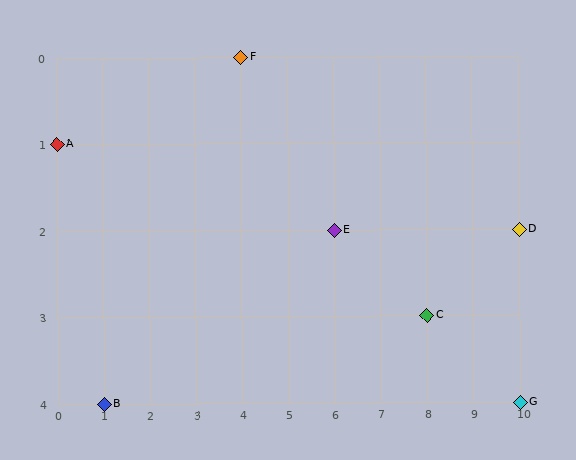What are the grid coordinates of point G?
Point G is at grid coordinates (10, 4).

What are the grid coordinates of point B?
Point B is at grid coordinates (1, 4).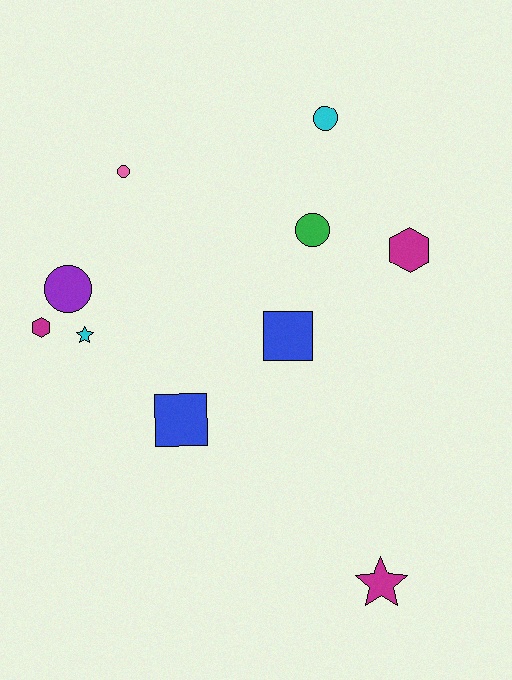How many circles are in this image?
There are 4 circles.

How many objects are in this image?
There are 10 objects.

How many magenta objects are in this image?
There are 3 magenta objects.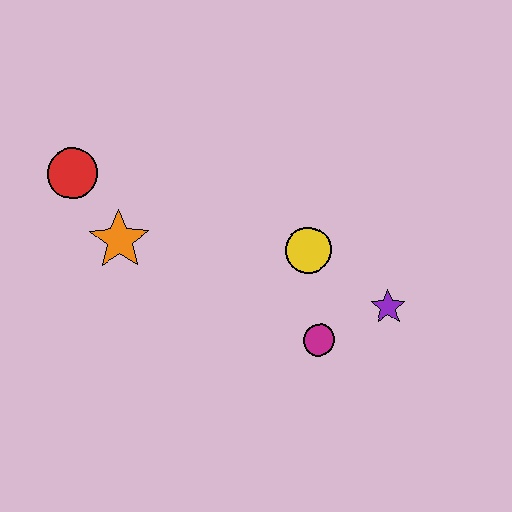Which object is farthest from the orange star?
The purple star is farthest from the orange star.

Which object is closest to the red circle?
The orange star is closest to the red circle.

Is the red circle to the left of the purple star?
Yes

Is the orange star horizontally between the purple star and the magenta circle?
No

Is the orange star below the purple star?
No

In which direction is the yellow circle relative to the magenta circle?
The yellow circle is above the magenta circle.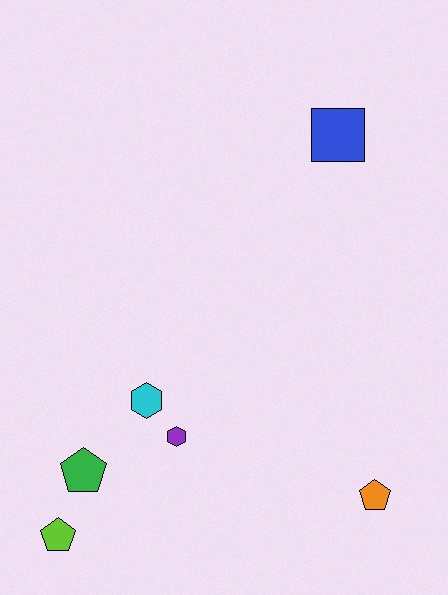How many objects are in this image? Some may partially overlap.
There are 6 objects.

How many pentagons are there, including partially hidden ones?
There are 3 pentagons.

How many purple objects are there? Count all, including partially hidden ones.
There is 1 purple object.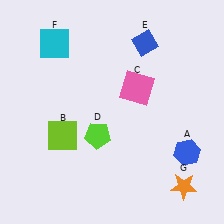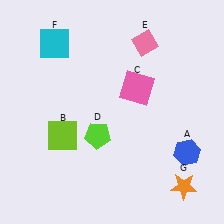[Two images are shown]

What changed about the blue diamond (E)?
In Image 1, E is blue. In Image 2, it changed to pink.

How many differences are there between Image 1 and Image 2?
There is 1 difference between the two images.